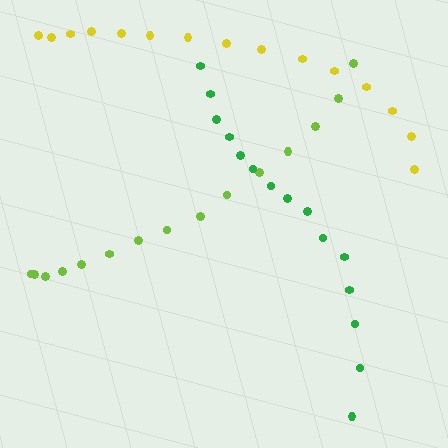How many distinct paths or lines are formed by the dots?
There are 3 distinct paths.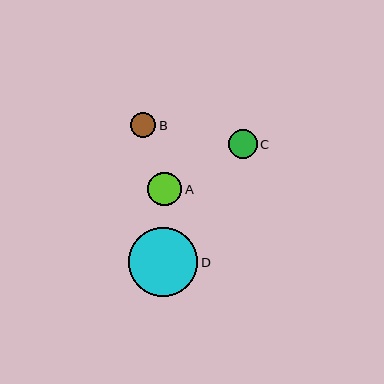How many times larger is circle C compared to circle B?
Circle C is approximately 1.1 times the size of circle B.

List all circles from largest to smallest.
From largest to smallest: D, A, C, B.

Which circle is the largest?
Circle D is the largest with a size of approximately 69 pixels.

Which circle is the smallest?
Circle B is the smallest with a size of approximately 26 pixels.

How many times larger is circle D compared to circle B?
Circle D is approximately 2.7 times the size of circle B.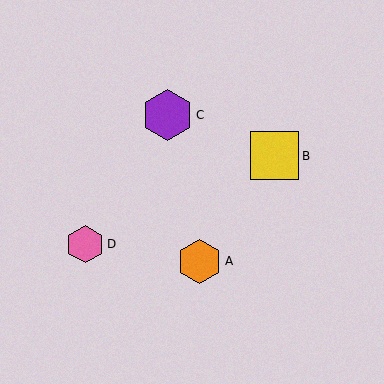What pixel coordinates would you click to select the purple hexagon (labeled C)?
Click at (168, 115) to select the purple hexagon C.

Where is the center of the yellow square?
The center of the yellow square is at (275, 156).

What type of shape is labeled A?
Shape A is an orange hexagon.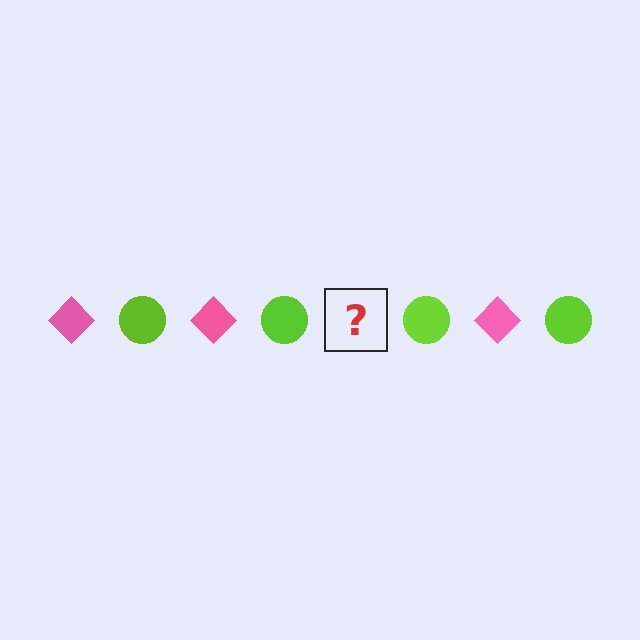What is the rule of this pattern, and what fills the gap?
The rule is that the pattern alternates between pink diamond and lime circle. The gap should be filled with a pink diamond.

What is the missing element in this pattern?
The missing element is a pink diamond.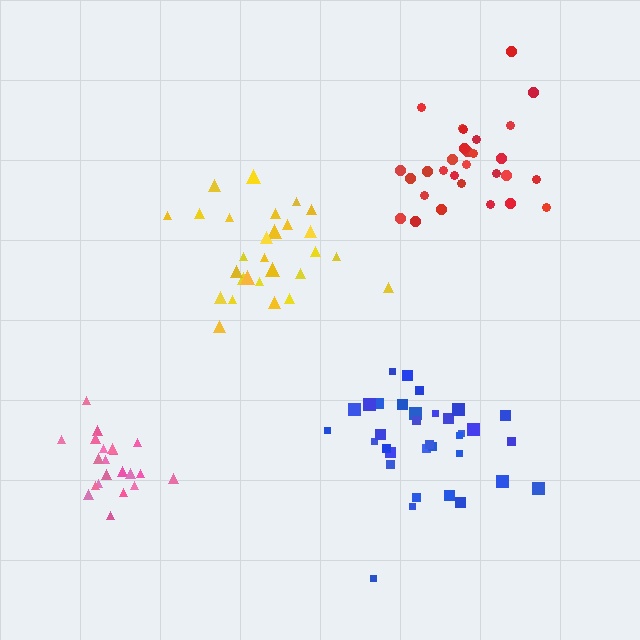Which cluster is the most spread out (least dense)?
Blue.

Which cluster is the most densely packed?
Pink.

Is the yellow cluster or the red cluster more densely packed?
Red.